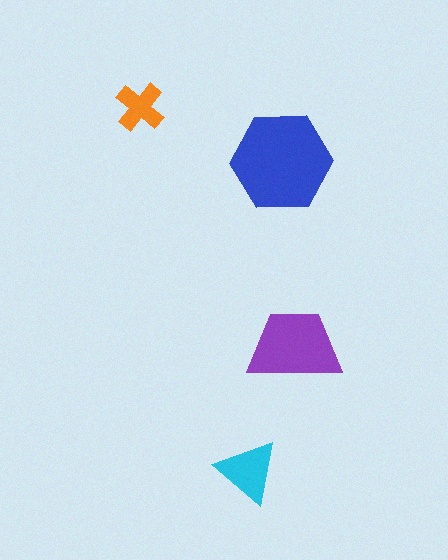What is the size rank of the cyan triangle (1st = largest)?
3rd.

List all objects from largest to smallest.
The blue hexagon, the purple trapezoid, the cyan triangle, the orange cross.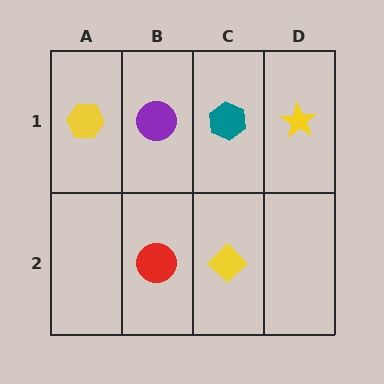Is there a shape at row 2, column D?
No, that cell is empty.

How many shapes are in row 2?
2 shapes.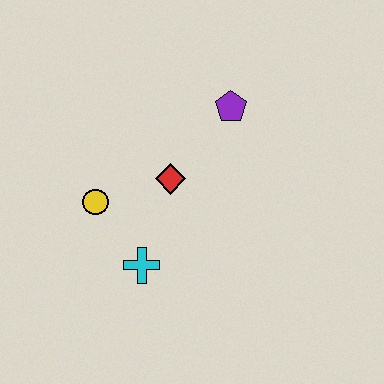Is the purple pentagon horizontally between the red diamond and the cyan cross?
No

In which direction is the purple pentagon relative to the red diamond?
The purple pentagon is above the red diamond.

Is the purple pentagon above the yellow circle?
Yes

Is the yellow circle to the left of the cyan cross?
Yes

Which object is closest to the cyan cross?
The yellow circle is closest to the cyan cross.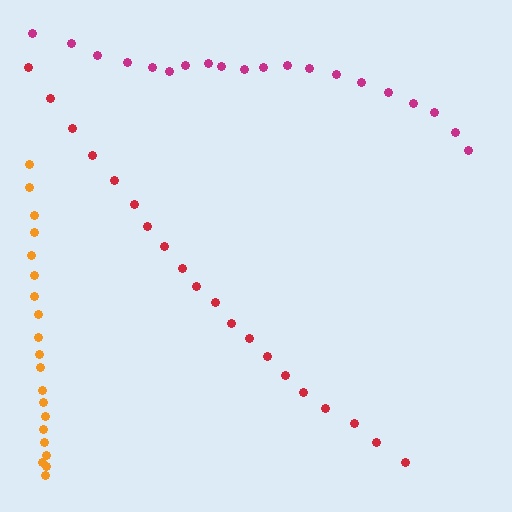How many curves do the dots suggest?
There are 3 distinct paths.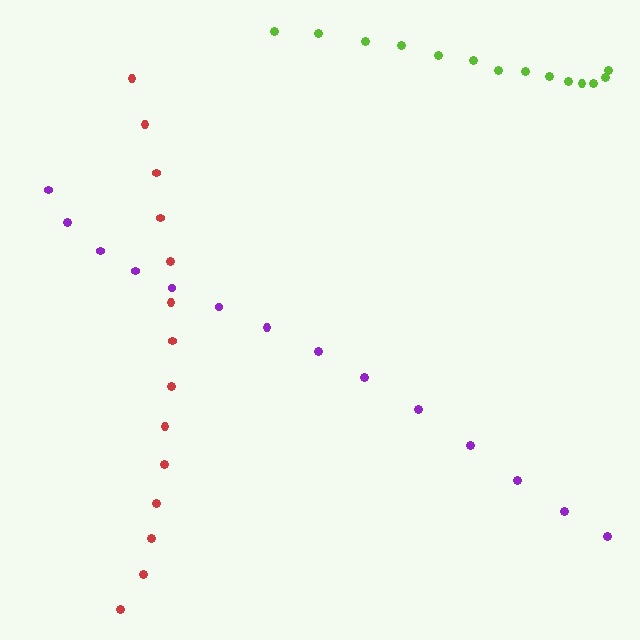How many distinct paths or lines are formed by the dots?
There are 3 distinct paths.